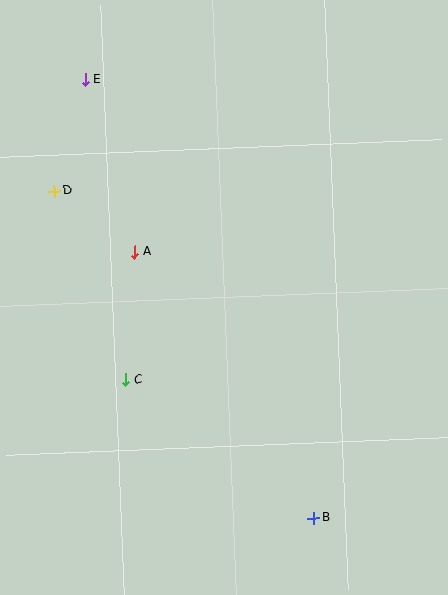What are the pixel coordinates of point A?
Point A is at (135, 252).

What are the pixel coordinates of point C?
Point C is at (126, 380).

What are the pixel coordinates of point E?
Point E is at (85, 80).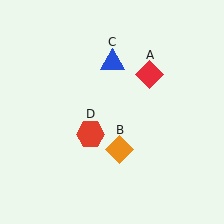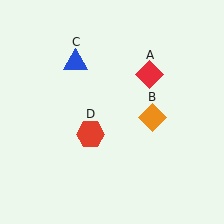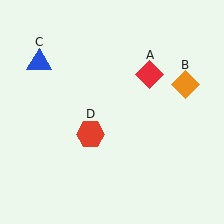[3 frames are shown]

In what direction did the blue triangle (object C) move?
The blue triangle (object C) moved left.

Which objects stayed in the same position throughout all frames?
Red diamond (object A) and red hexagon (object D) remained stationary.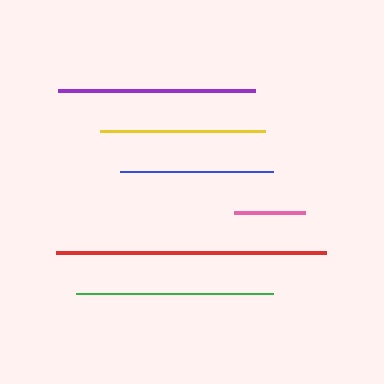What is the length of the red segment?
The red segment is approximately 270 pixels long.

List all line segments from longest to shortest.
From longest to shortest: red, purple, green, yellow, blue, pink.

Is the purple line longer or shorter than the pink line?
The purple line is longer than the pink line.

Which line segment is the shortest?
The pink line is the shortest at approximately 71 pixels.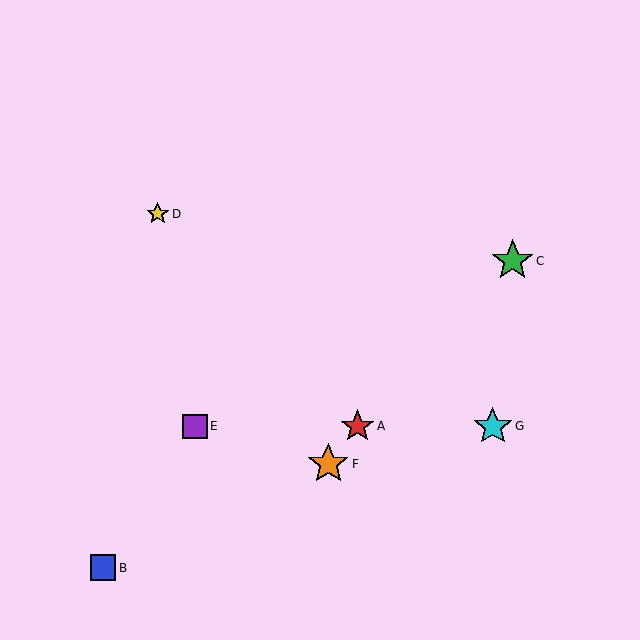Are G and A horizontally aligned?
Yes, both are at y≈426.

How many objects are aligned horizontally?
3 objects (A, E, G) are aligned horizontally.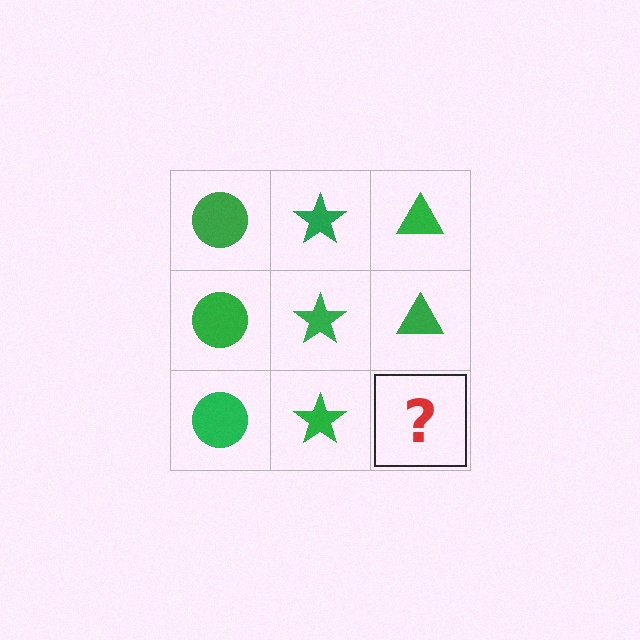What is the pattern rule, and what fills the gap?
The rule is that each column has a consistent shape. The gap should be filled with a green triangle.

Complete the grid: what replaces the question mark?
The question mark should be replaced with a green triangle.